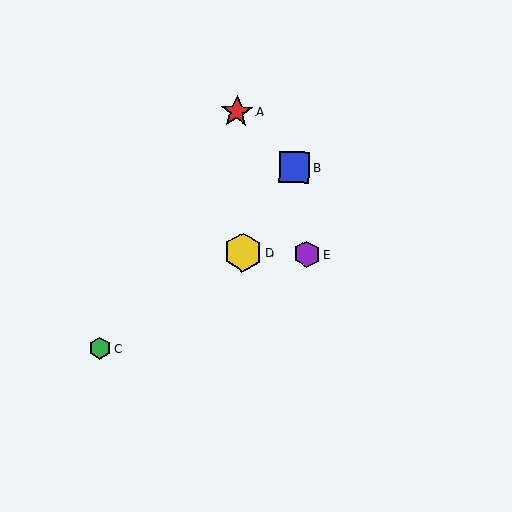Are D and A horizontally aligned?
No, D is at y≈252 and A is at y≈112.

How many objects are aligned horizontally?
2 objects (D, E) are aligned horizontally.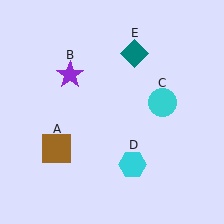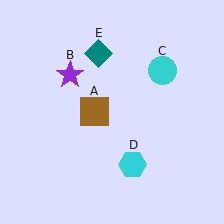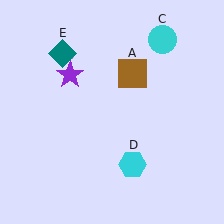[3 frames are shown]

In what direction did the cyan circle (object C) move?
The cyan circle (object C) moved up.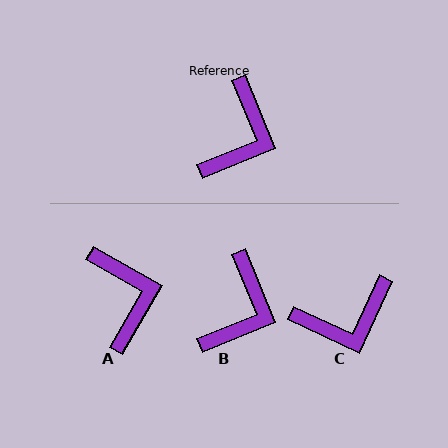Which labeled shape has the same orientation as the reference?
B.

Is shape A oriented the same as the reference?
No, it is off by about 38 degrees.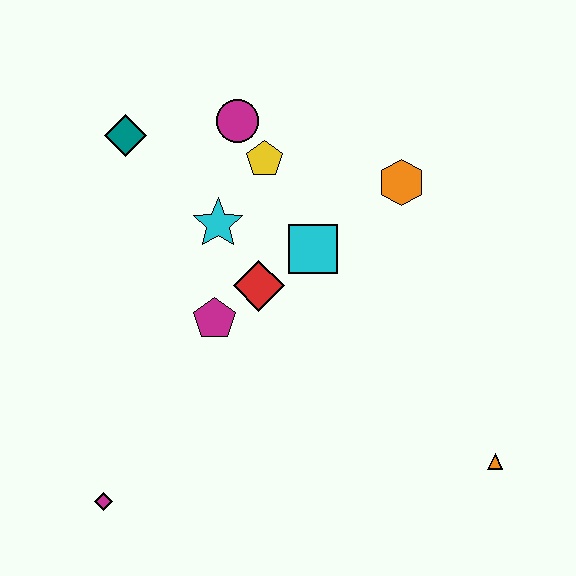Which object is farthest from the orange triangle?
The teal diamond is farthest from the orange triangle.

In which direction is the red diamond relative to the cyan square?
The red diamond is to the left of the cyan square.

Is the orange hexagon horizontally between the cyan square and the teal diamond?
No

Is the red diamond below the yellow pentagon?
Yes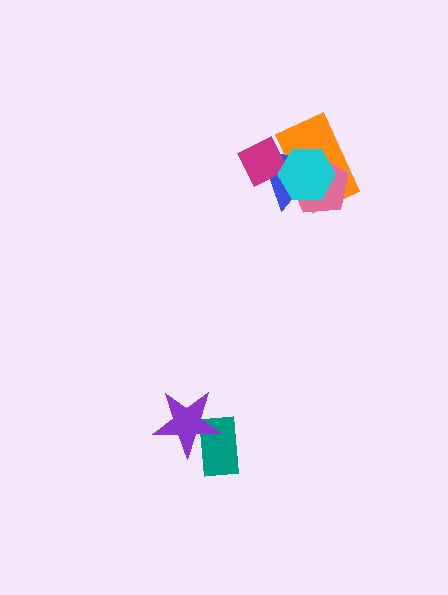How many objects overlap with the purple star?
1 object overlaps with the purple star.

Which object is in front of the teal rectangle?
The purple star is in front of the teal rectangle.